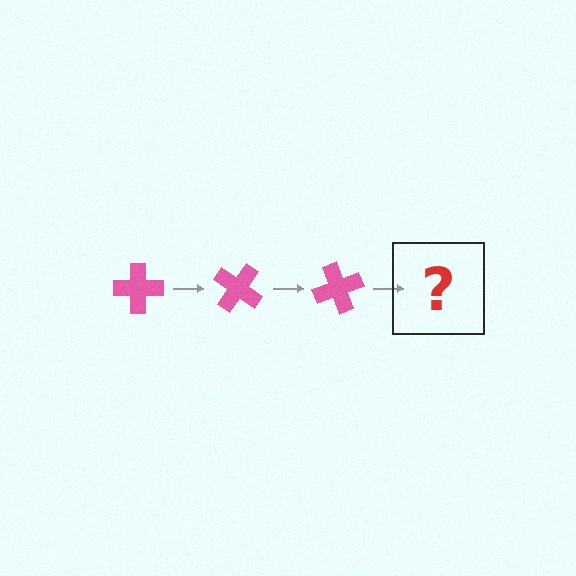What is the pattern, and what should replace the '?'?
The pattern is that the cross rotates 35 degrees each step. The '?' should be a pink cross rotated 105 degrees.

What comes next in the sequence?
The next element should be a pink cross rotated 105 degrees.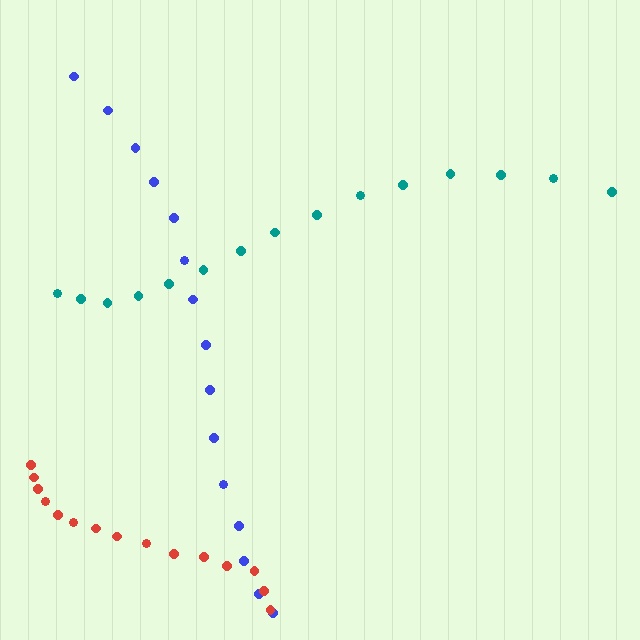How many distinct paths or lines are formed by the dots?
There are 3 distinct paths.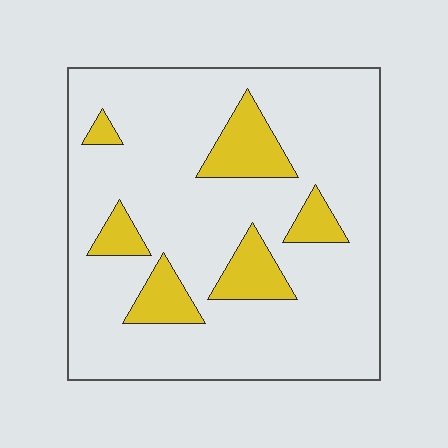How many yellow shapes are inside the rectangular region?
6.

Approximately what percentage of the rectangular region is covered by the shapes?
Approximately 15%.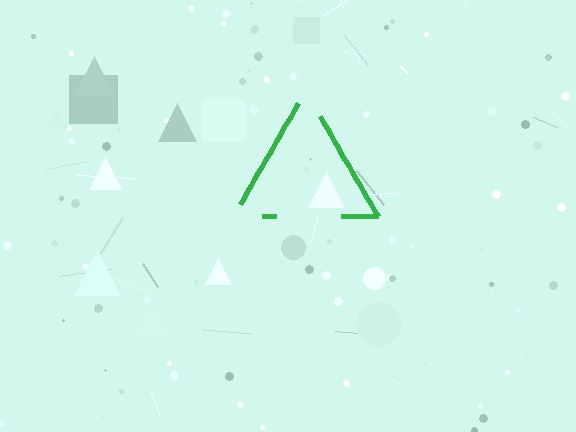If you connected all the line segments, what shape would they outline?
They would outline a triangle.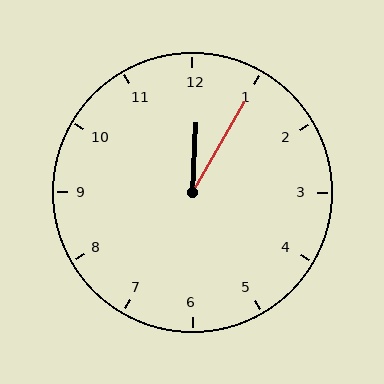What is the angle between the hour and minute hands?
Approximately 28 degrees.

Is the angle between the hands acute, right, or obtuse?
It is acute.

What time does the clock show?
12:05.